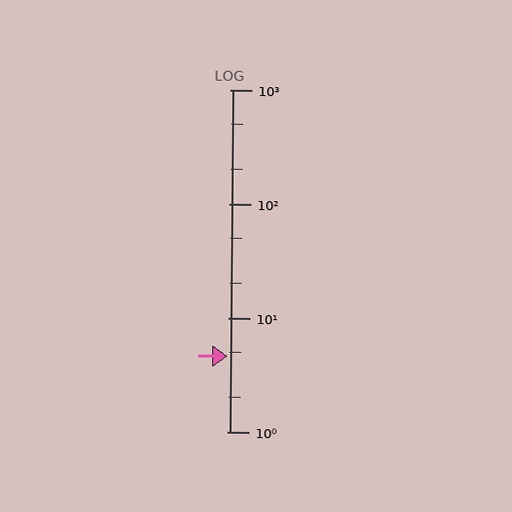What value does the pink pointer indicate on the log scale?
The pointer indicates approximately 4.6.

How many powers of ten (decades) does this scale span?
The scale spans 3 decades, from 1 to 1000.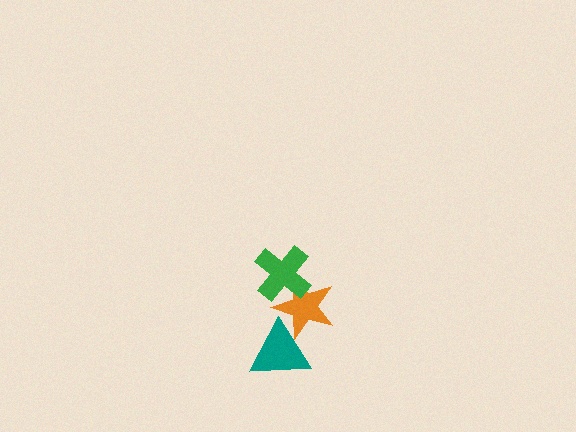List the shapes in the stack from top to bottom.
From top to bottom: the green cross, the orange star, the teal triangle.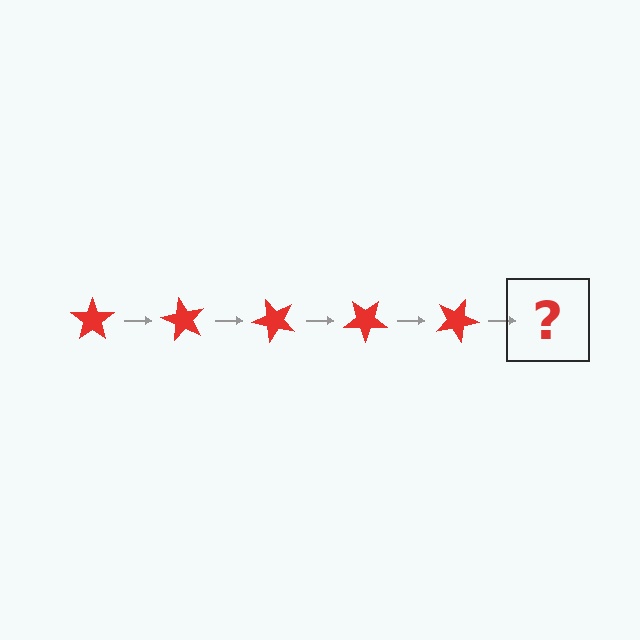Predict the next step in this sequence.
The next step is a red star rotated 300 degrees.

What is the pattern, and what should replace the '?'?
The pattern is that the star rotates 60 degrees each step. The '?' should be a red star rotated 300 degrees.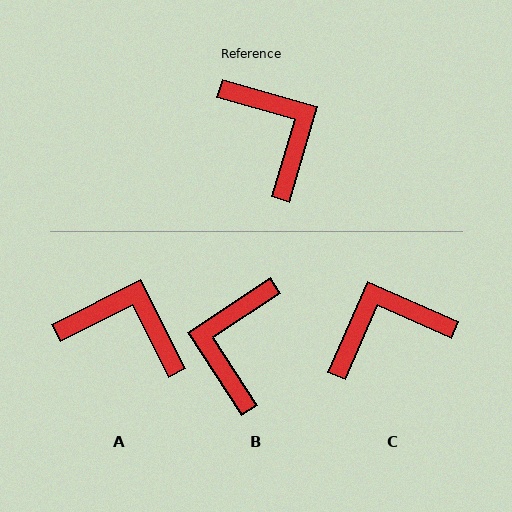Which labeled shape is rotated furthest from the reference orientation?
B, about 139 degrees away.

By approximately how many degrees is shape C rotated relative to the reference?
Approximately 82 degrees counter-clockwise.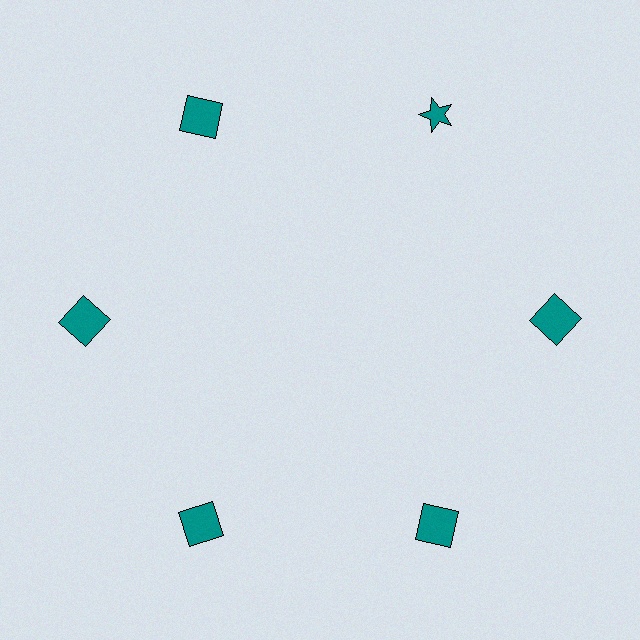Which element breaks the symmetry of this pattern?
The teal star at roughly the 1 o'clock position breaks the symmetry. All other shapes are teal squares.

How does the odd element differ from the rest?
It has a different shape: star instead of square.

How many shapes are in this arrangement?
There are 6 shapes arranged in a ring pattern.